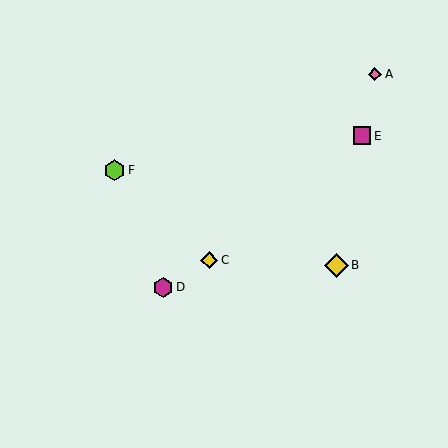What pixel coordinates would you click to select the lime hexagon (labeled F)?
Click at (115, 170) to select the lime hexagon F.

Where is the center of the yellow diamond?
The center of the yellow diamond is at (209, 260).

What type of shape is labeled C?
Shape C is a yellow diamond.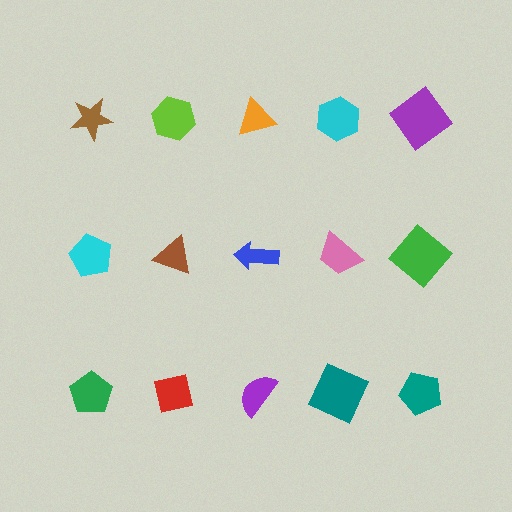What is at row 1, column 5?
A purple diamond.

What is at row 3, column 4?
A teal square.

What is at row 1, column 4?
A cyan hexagon.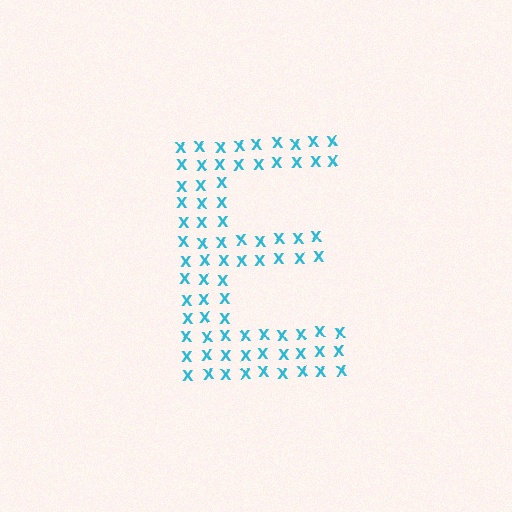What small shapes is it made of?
It is made of small letter X's.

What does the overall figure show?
The overall figure shows the letter E.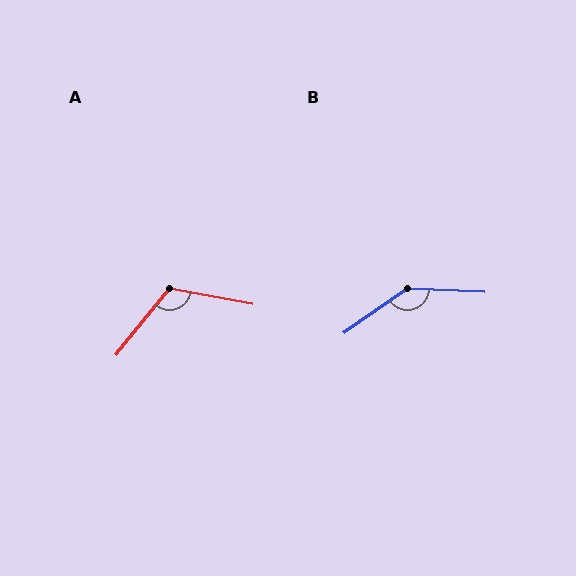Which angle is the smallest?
A, at approximately 118 degrees.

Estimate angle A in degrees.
Approximately 118 degrees.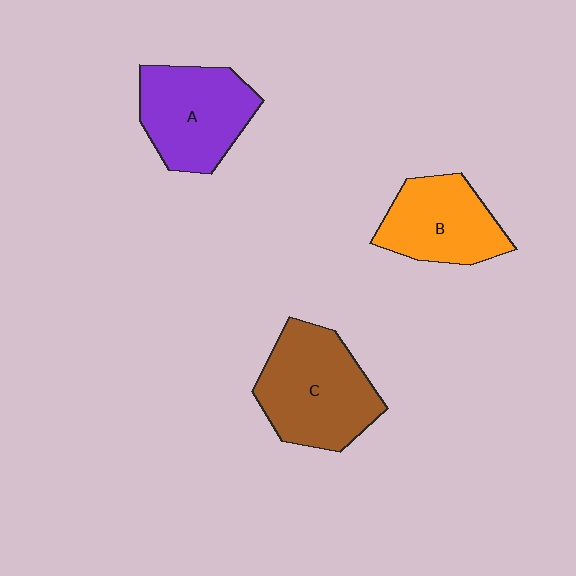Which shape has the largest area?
Shape C (brown).